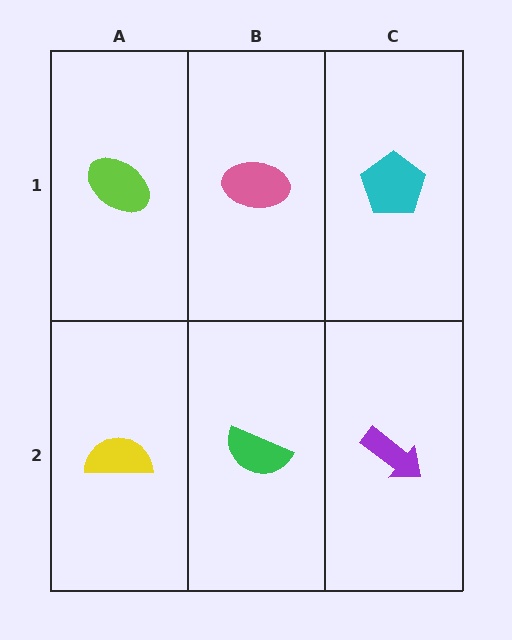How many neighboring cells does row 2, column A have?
2.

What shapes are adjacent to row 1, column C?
A purple arrow (row 2, column C), a pink ellipse (row 1, column B).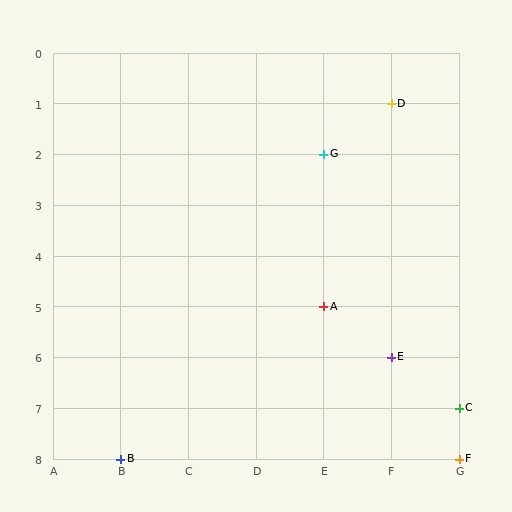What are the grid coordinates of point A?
Point A is at grid coordinates (E, 5).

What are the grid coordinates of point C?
Point C is at grid coordinates (G, 7).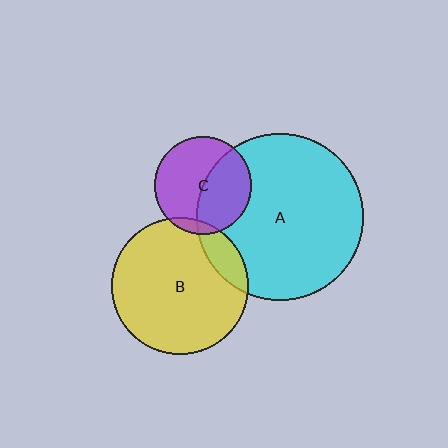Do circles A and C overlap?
Yes.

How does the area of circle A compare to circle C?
Approximately 2.9 times.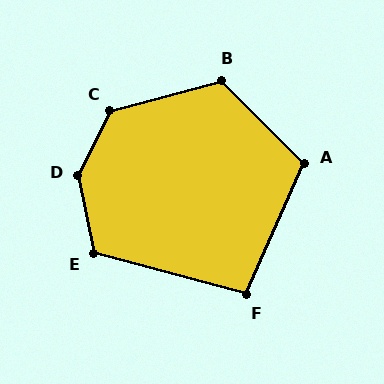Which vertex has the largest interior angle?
D, at approximately 142 degrees.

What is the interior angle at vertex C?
Approximately 132 degrees (obtuse).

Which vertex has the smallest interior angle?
F, at approximately 99 degrees.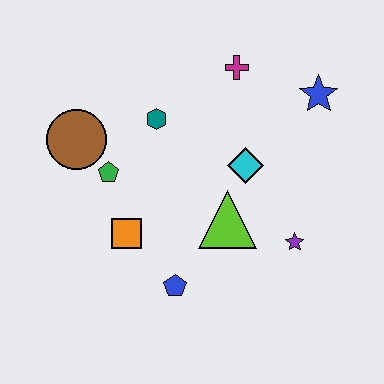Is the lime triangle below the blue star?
Yes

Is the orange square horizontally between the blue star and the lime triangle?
No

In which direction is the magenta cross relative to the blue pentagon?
The magenta cross is above the blue pentagon.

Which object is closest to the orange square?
The green pentagon is closest to the orange square.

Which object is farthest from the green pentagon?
The blue star is farthest from the green pentagon.